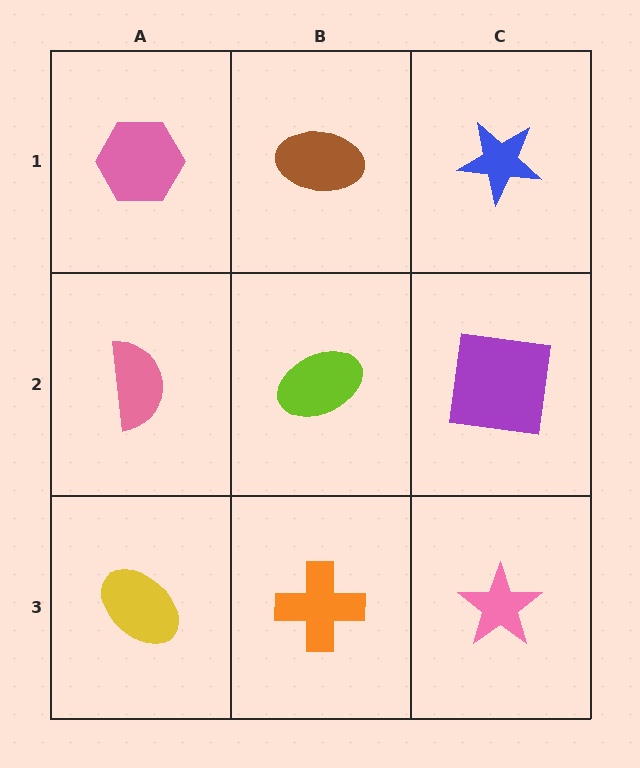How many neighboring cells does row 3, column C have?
2.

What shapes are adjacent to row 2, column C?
A blue star (row 1, column C), a pink star (row 3, column C), a lime ellipse (row 2, column B).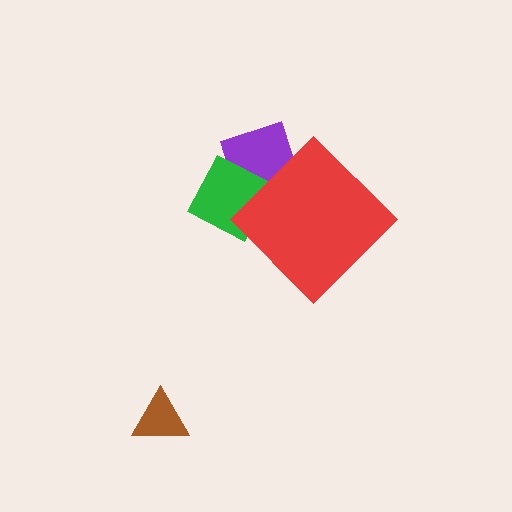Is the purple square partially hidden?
Yes, the purple square is partially hidden behind the red diamond.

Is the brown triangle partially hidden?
No, the brown triangle is fully visible.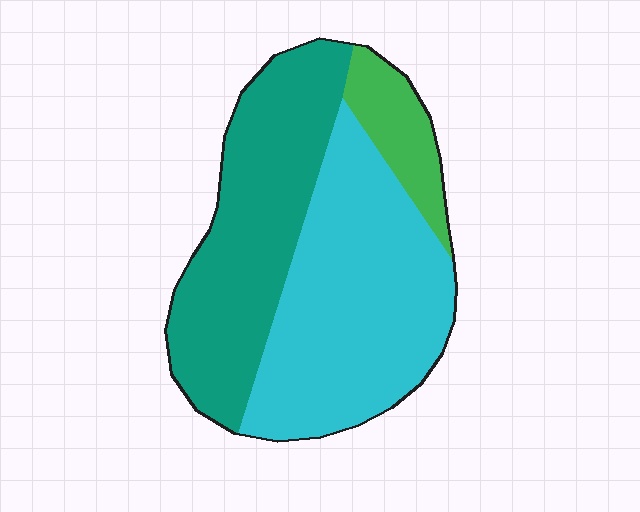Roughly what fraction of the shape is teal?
Teal takes up about two fifths (2/5) of the shape.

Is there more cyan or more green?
Cyan.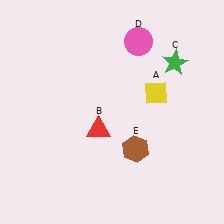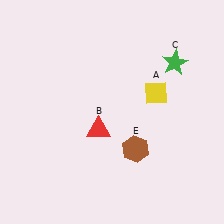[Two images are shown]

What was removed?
The pink circle (D) was removed in Image 2.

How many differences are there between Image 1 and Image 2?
There is 1 difference between the two images.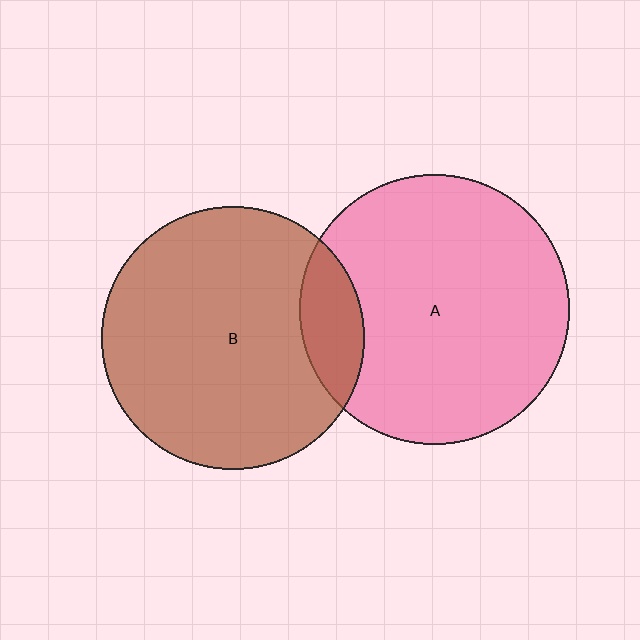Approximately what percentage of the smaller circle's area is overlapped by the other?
Approximately 15%.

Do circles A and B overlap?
Yes.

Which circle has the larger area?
Circle A (pink).